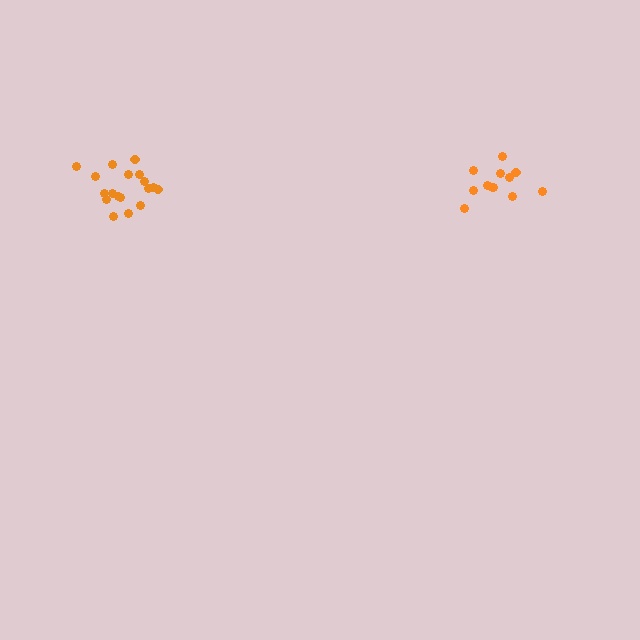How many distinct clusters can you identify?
There are 2 distinct clusters.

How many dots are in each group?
Group 1: 18 dots, Group 2: 12 dots (30 total).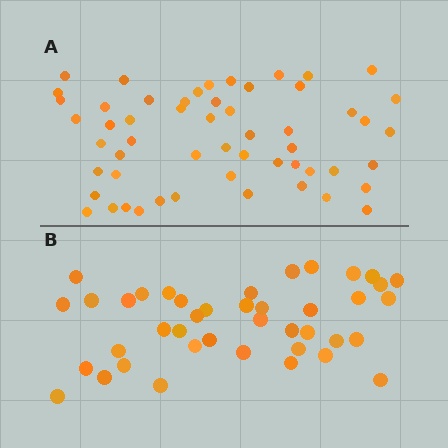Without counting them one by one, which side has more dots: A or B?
Region A (the top region) has more dots.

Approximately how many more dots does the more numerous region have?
Region A has approximately 15 more dots than region B.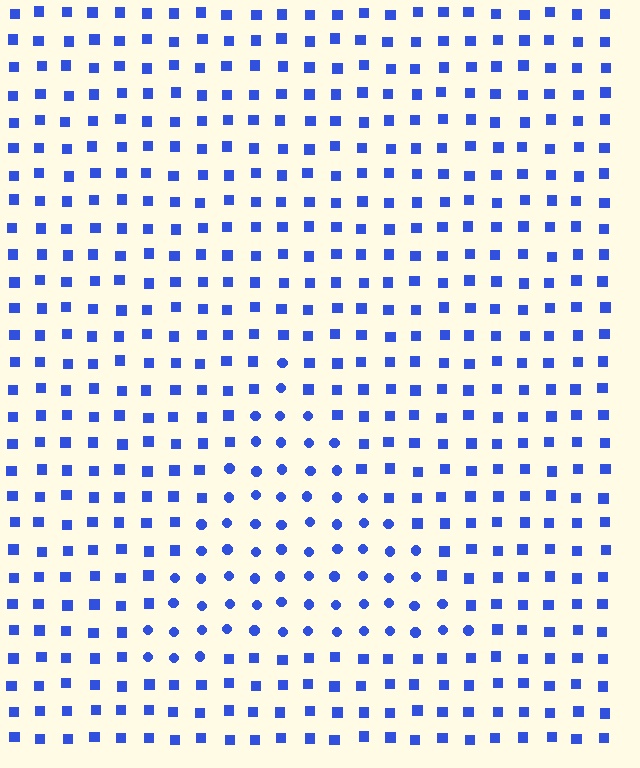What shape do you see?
I see a triangle.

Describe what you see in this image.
The image is filled with small blue elements arranged in a uniform grid. A triangle-shaped region contains circles, while the surrounding area contains squares. The boundary is defined purely by the change in element shape.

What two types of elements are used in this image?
The image uses circles inside the triangle region and squares outside it.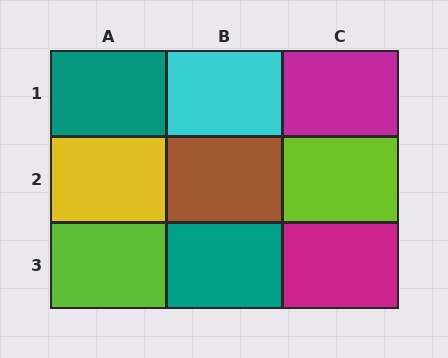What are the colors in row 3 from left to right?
Lime, teal, magenta.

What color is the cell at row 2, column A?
Yellow.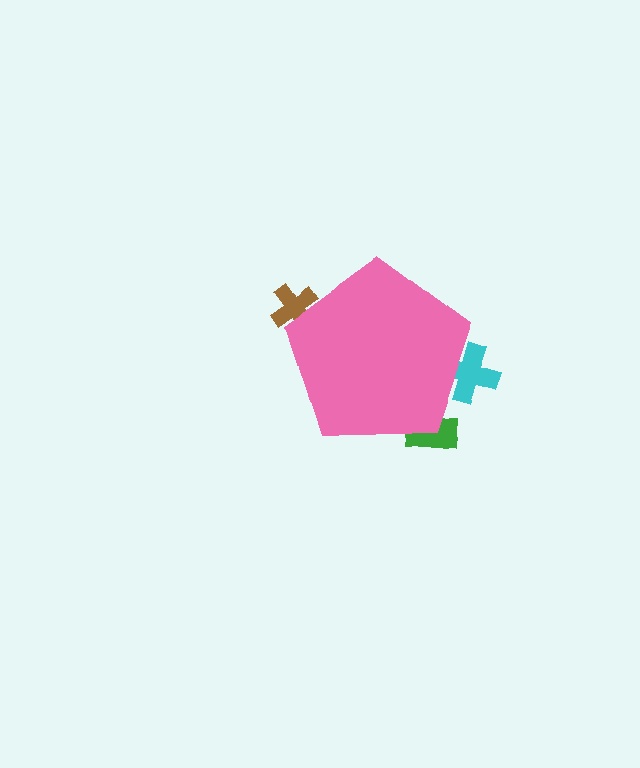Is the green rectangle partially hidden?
Yes, the green rectangle is partially hidden behind the pink pentagon.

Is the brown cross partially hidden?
Yes, the brown cross is partially hidden behind the pink pentagon.